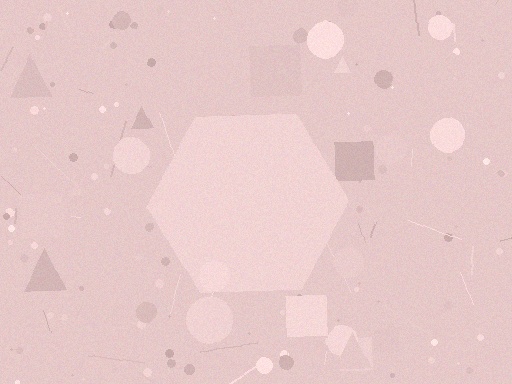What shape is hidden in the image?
A hexagon is hidden in the image.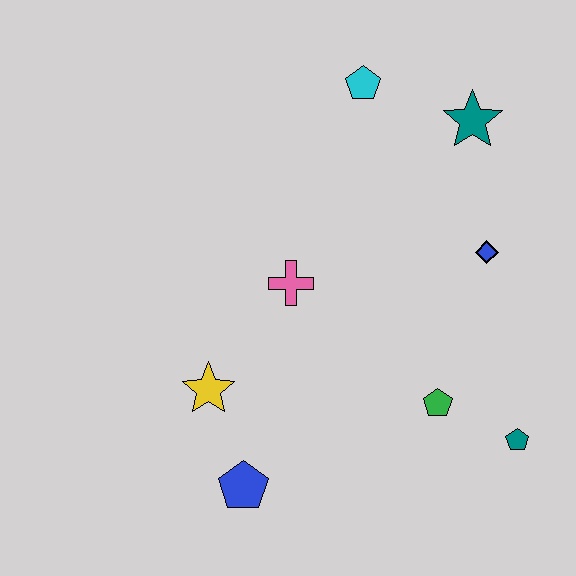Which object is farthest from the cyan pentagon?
The blue pentagon is farthest from the cyan pentagon.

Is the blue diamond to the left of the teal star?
No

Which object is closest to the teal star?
The cyan pentagon is closest to the teal star.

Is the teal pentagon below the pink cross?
Yes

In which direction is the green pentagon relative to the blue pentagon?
The green pentagon is to the right of the blue pentagon.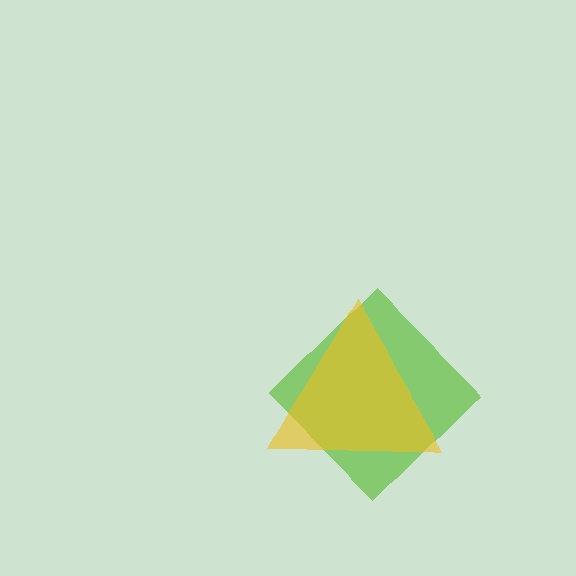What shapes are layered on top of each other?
The layered shapes are: a lime diamond, a yellow triangle.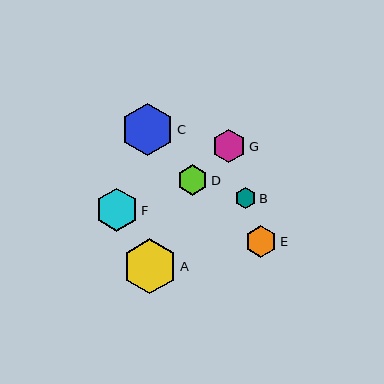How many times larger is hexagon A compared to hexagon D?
Hexagon A is approximately 1.8 times the size of hexagon D.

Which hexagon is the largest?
Hexagon A is the largest with a size of approximately 55 pixels.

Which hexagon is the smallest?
Hexagon B is the smallest with a size of approximately 21 pixels.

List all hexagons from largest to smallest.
From largest to smallest: A, C, F, G, E, D, B.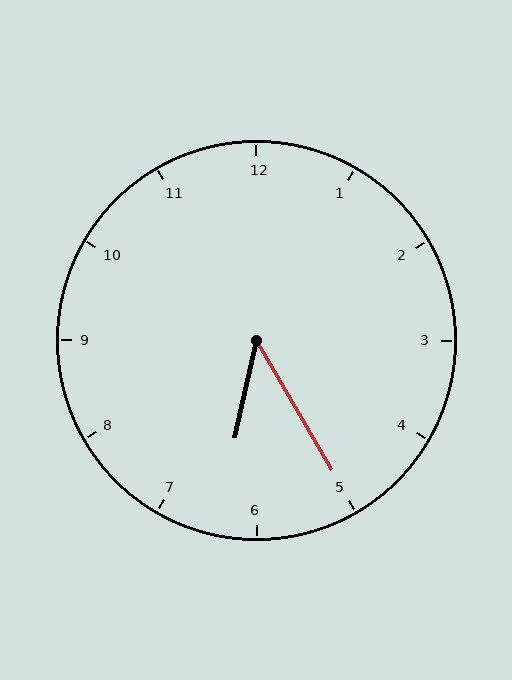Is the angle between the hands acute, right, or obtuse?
It is acute.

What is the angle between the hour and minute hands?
Approximately 42 degrees.